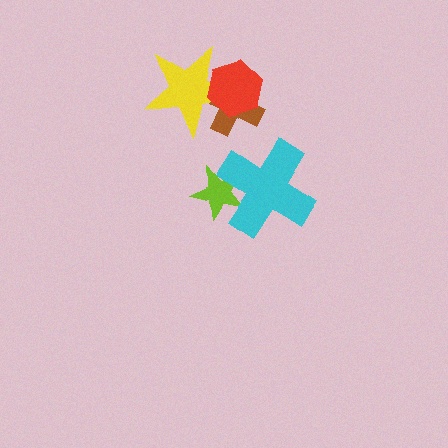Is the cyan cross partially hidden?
No, no other shape covers it.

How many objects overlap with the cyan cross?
1 object overlaps with the cyan cross.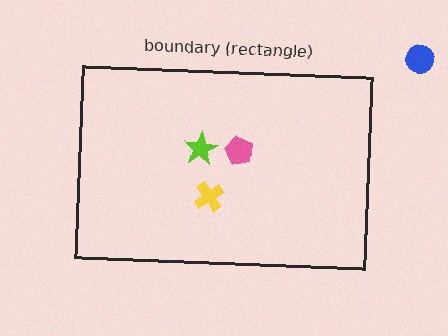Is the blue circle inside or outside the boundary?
Outside.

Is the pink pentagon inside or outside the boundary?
Inside.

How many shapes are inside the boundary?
3 inside, 1 outside.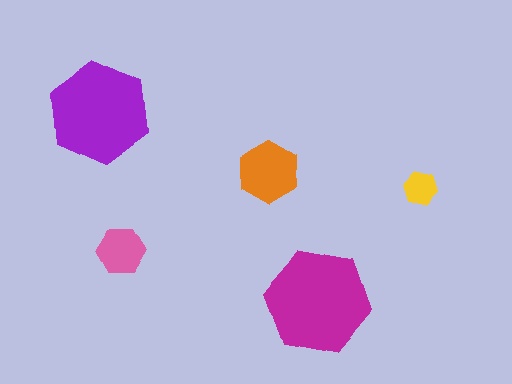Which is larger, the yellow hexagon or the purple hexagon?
The purple one.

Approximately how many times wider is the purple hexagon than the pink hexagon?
About 2 times wider.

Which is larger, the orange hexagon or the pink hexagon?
The orange one.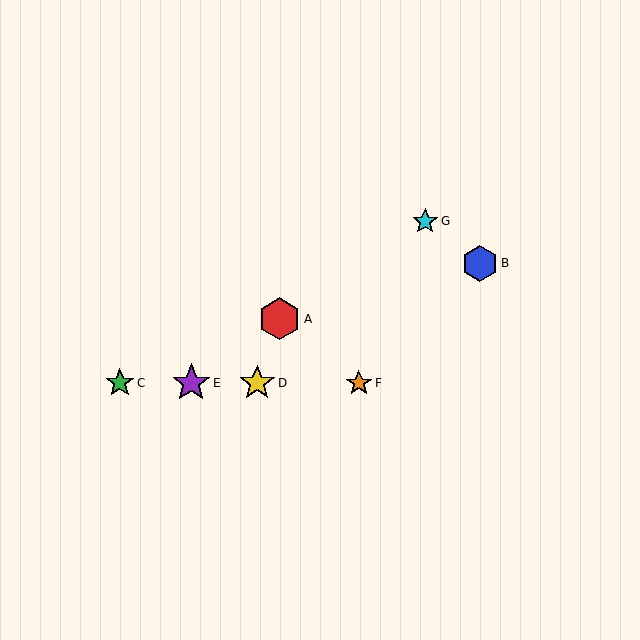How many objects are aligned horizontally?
4 objects (C, D, E, F) are aligned horizontally.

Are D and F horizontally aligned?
Yes, both are at y≈383.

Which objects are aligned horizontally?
Objects C, D, E, F are aligned horizontally.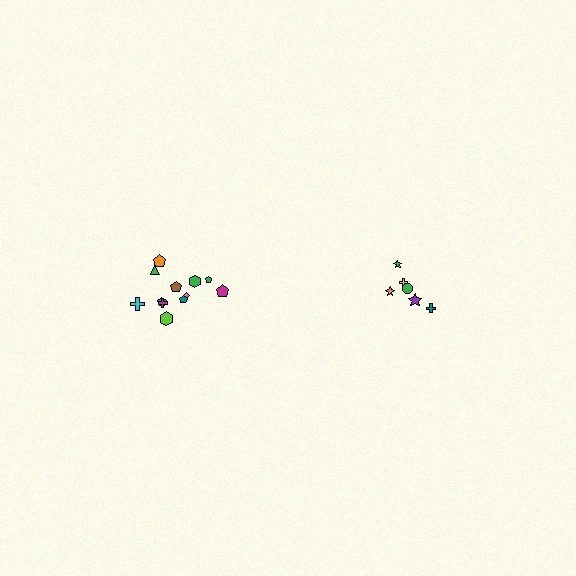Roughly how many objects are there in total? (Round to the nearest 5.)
Roughly 20 objects in total.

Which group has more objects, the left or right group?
The left group.